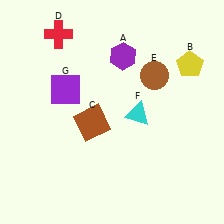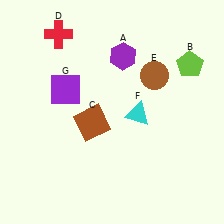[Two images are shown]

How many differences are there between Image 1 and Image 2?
There is 1 difference between the two images.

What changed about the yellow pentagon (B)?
In Image 1, B is yellow. In Image 2, it changed to lime.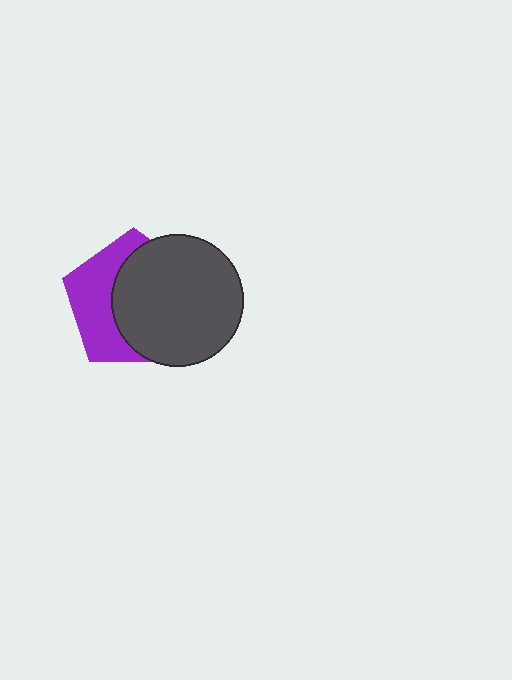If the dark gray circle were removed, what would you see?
You would see the complete purple pentagon.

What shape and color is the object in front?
The object in front is a dark gray circle.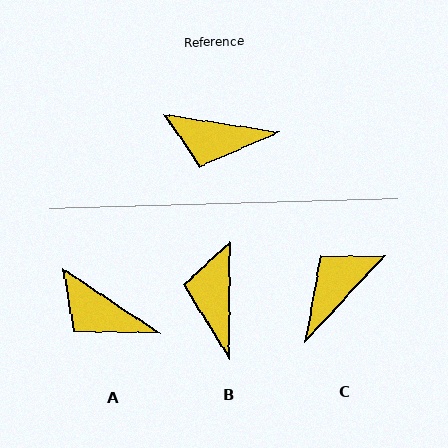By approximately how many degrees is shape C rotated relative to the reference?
Approximately 125 degrees clockwise.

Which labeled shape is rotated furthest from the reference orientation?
C, about 125 degrees away.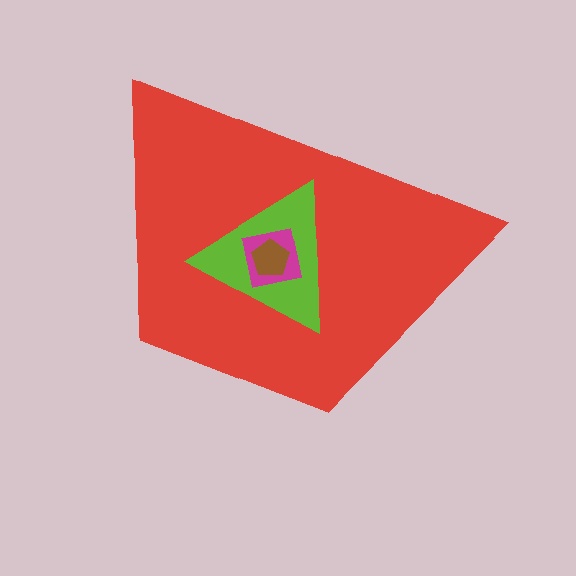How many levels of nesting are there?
4.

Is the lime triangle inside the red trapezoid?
Yes.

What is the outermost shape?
The red trapezoid.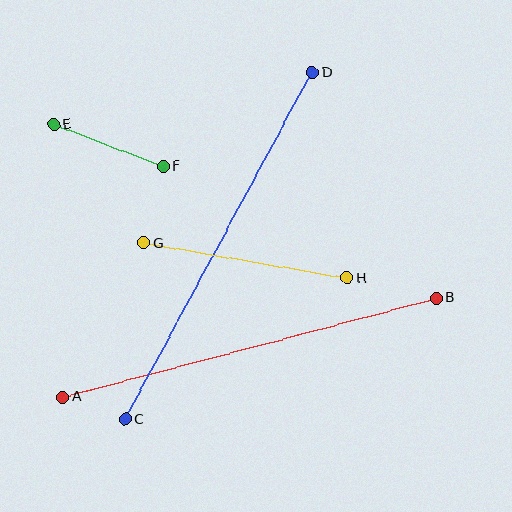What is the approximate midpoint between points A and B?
The midpoint is at approximately (249, 347) pixels.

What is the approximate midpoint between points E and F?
The midpoint is at approximately (109, 145) pixels.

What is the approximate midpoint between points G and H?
The midpoint is at approximately (245, 261) pixels.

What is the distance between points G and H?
The distance is approximately 207 pixels.